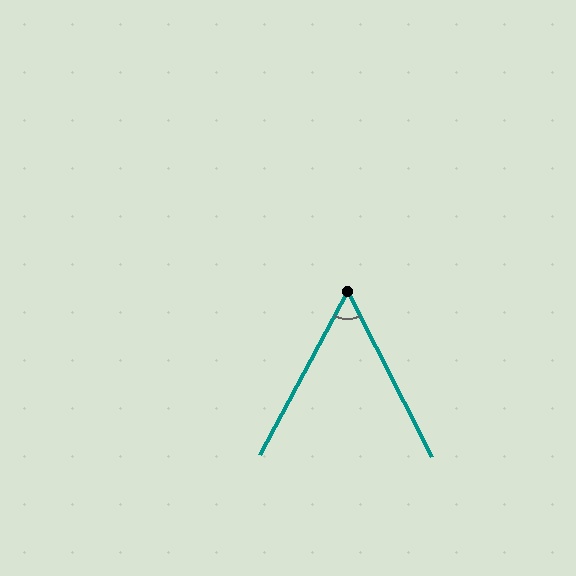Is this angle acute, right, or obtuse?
It is acute.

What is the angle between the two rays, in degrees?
Approximately 55 degrees.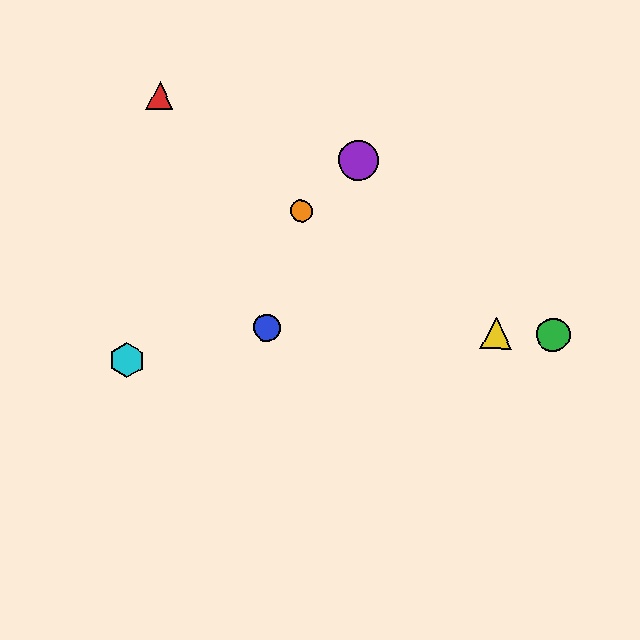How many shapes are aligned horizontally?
3 shapes (the blue circle, the green circle, the yellow triangle) are aligned horizontally.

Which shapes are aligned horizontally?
The blue circle, the green circle, the yellow triangle are aligned horizontally.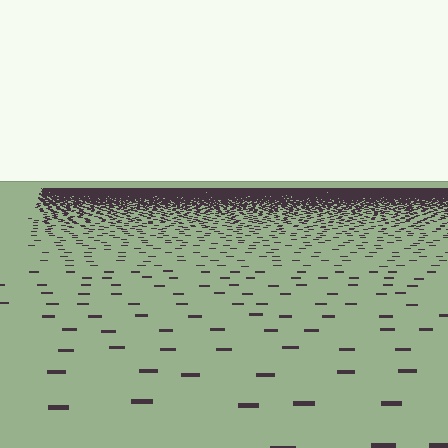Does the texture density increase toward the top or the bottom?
Density increases toward the top.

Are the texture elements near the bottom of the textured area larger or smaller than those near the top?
Larger. Near the bottom, elements are closer to the viewer and appear at a bigger on-screen size.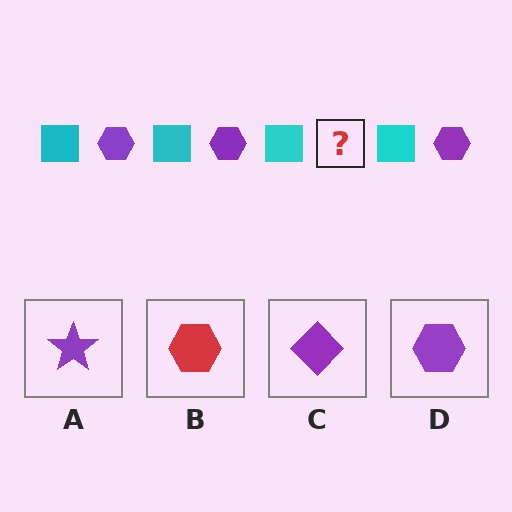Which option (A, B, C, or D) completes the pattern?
D.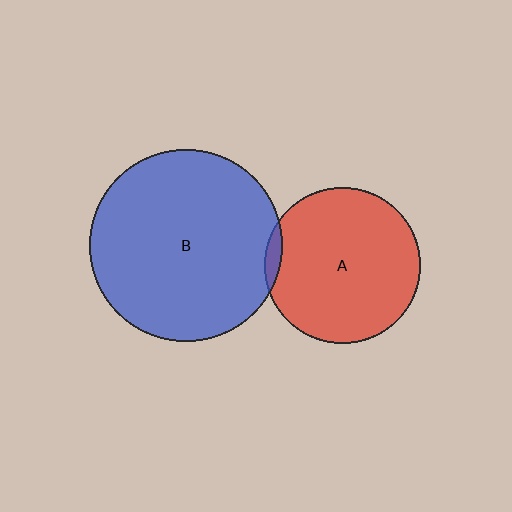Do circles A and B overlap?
Yes.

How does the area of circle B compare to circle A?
Approximately 1.5 times.